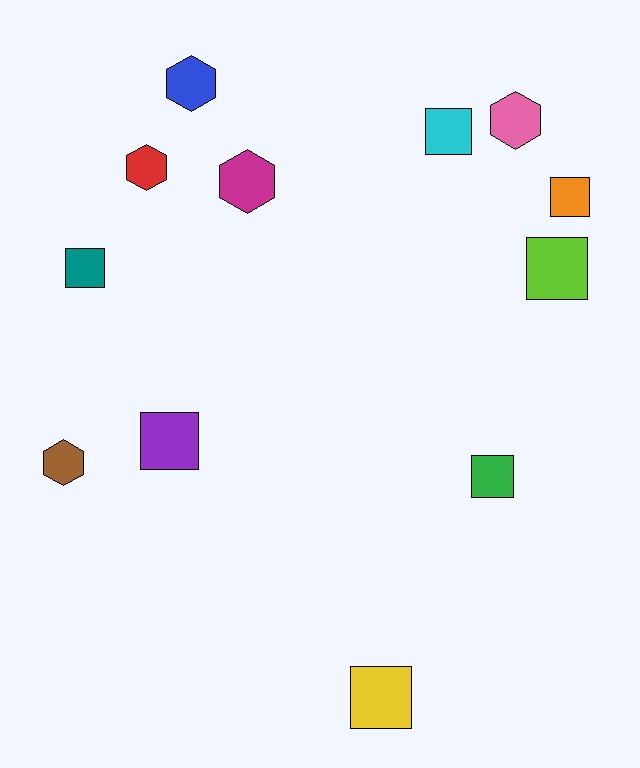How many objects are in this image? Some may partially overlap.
There are 12 objects.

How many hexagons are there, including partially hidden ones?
There are 5 hexagons.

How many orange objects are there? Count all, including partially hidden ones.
There is 1 orange object.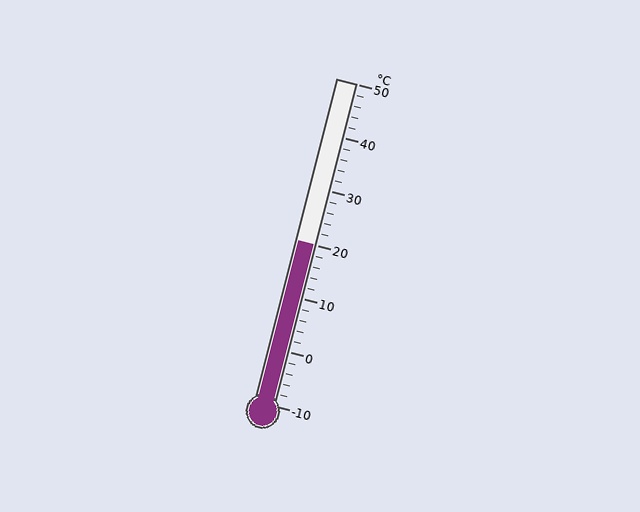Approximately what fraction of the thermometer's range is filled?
The thermometer is filled to approximately 50% of its range.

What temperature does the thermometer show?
The thermometer shows approximately 20°C.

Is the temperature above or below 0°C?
The temperature is above 0°C.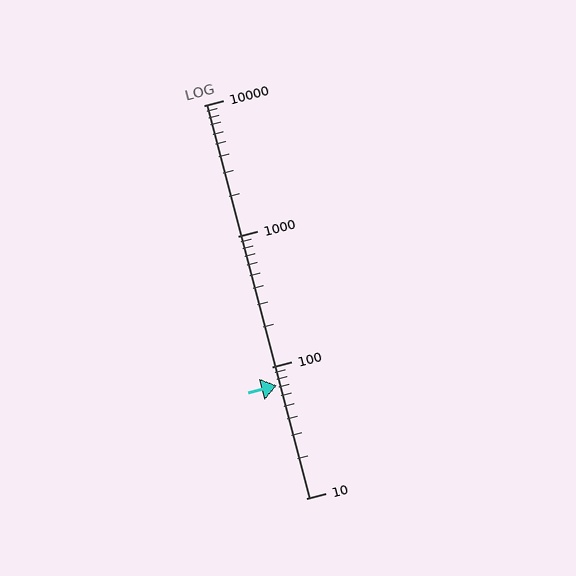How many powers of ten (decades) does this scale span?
The scale spans 3 decades, from 10 to 10000.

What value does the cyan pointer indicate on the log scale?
The pointer indicates approximately 73.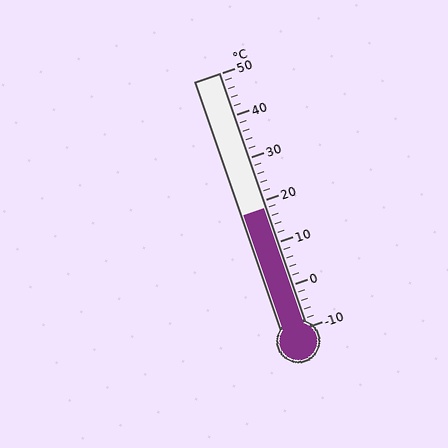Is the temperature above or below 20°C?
The temperature is below 20°C.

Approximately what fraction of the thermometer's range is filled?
The thermometer is filled to approximately 45% of its range.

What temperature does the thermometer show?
The thermometer shows approximately 18°C.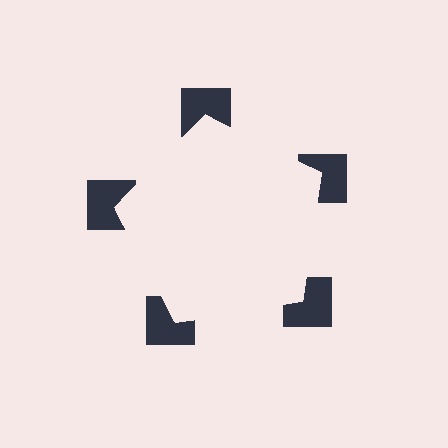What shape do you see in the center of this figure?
An illusory pentagon — its edges are inferred from the aligned wedge cuts in the notched squares, not physically drawn.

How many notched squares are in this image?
There are 5 — one at each vertex of the illusory pentagon.